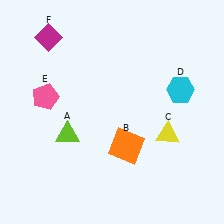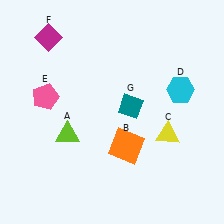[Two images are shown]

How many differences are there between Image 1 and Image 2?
There is 1 difference between the two images.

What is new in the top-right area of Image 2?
A teal diamond (G) was added in the top-right area of Image 2.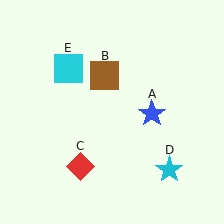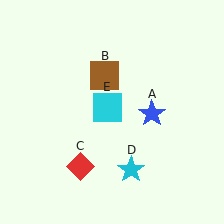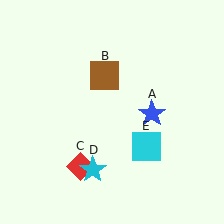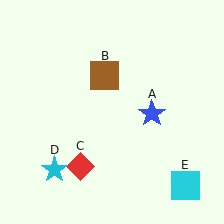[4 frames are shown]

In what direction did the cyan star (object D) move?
The cyan star (object D) moved left.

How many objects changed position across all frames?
2 objects changed position: cyan star (object D), cyan square (object E).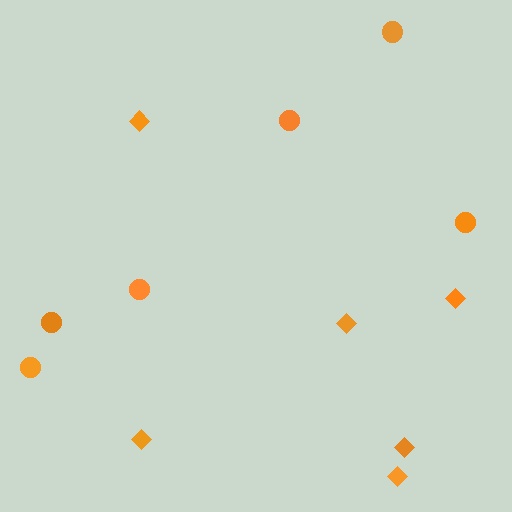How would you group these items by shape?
There are 2 groups: one group of diamonds (6) and one group of circles (6).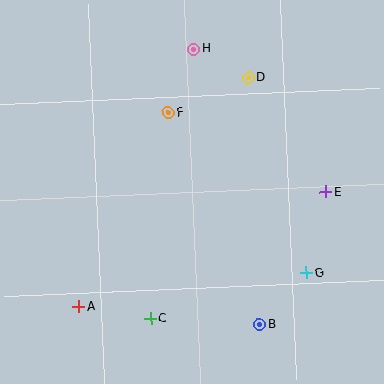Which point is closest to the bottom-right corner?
Point G is closest to the bottom-right corner.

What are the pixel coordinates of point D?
Point D is at (248, 78).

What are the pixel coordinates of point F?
Point F is at (168, 112).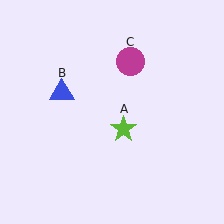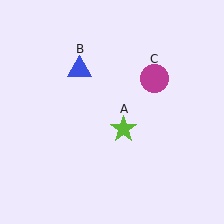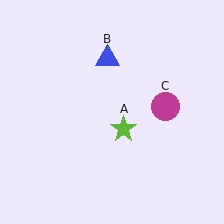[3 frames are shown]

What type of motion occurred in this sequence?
The blue triangle (object B), magenta circle (object C) rotated clockwise around the center of the scene.